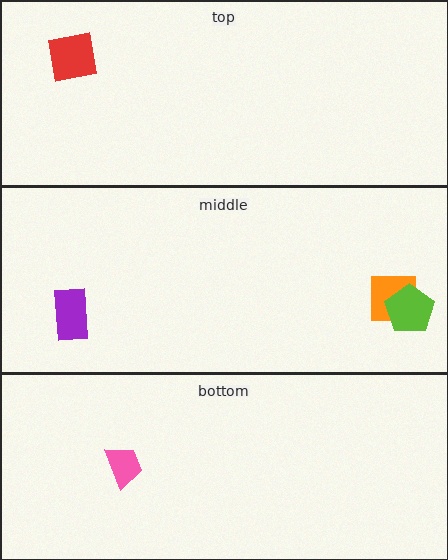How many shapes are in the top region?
1.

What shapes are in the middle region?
The orange square, the purple rectangle, the lime pentagon.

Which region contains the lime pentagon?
The middle region.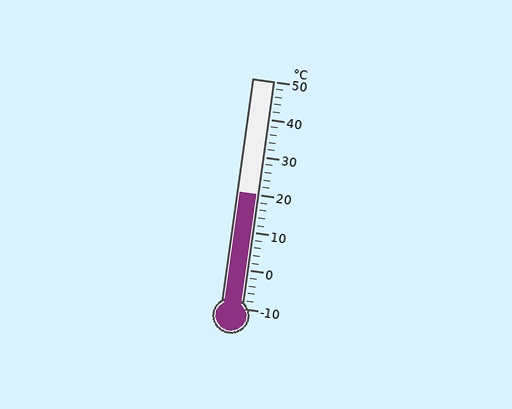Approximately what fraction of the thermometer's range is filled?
The thermometer is filled to approximately 50% of its range.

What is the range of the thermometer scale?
The thermometer scale ranges from -10°C to 50°C.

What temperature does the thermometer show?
The thermometer shows approximately 20°C.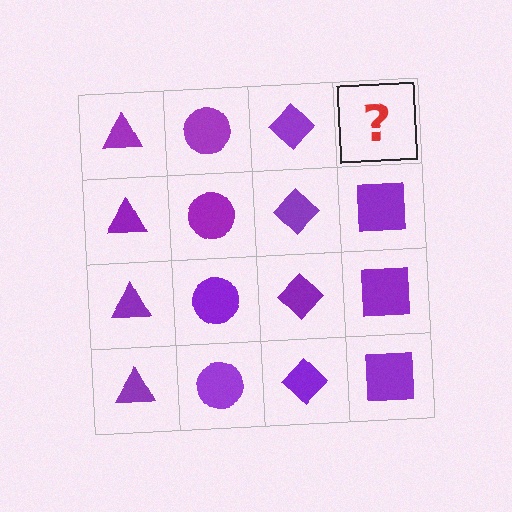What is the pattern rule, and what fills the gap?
The rule is that each column has a consistent shape. The gap should be filled with a purple square.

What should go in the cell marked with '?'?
The missing cell should contain a purple square.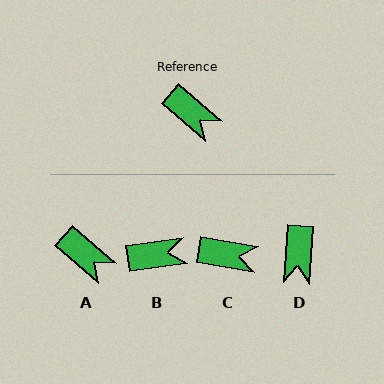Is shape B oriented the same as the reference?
No, it is off by about 50 degrees.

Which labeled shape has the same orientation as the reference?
A.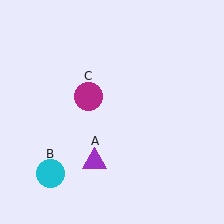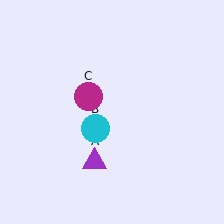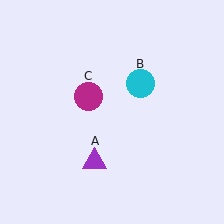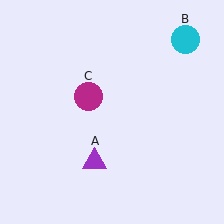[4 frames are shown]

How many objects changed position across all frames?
1 object changed position: cyan circle (object B).